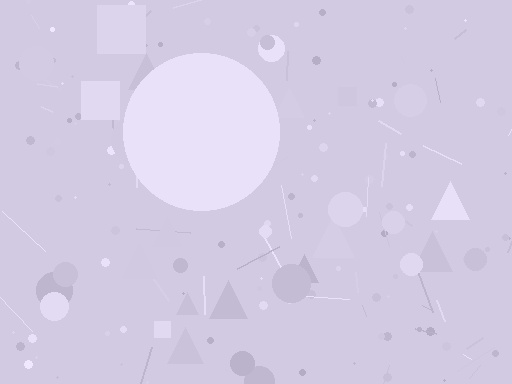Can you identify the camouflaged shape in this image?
The camouflaged shape is a circle.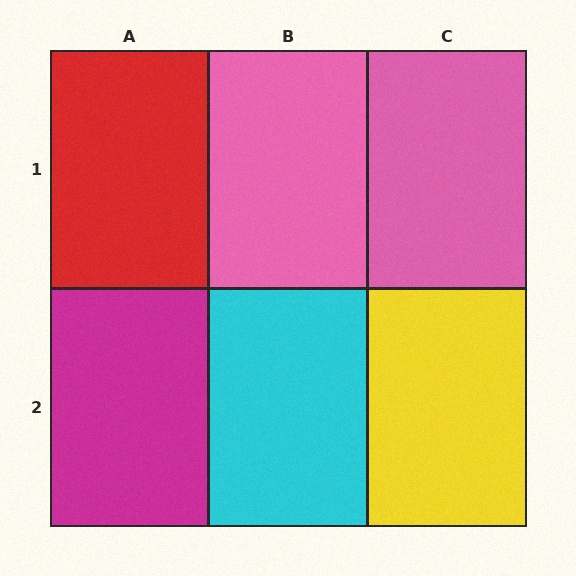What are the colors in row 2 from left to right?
Magenta, cyan, yellow.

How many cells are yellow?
1 cell is yellow.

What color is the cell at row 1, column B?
Pink.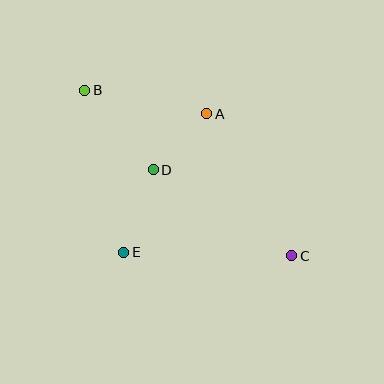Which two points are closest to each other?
Points A and D are closest to each other.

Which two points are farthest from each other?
Points B and C are farthest from each other.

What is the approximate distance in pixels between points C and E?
The distance between C and E is approximately 168 pixels.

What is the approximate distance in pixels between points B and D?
The distance between B and D is approximately 105 pixels.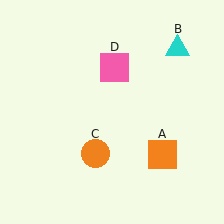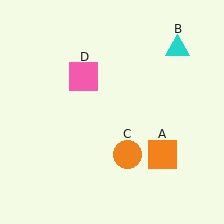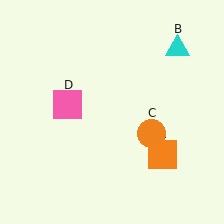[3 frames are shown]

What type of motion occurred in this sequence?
The orange circle (object C), pink square (object D) rotated counterclockwise around the center of the scene.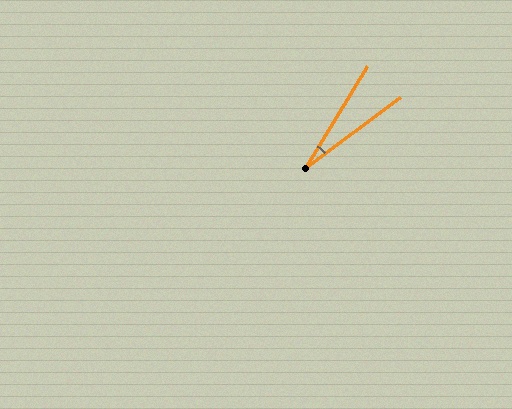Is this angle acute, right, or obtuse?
It is acute.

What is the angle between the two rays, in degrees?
Approximately 22 degrees.